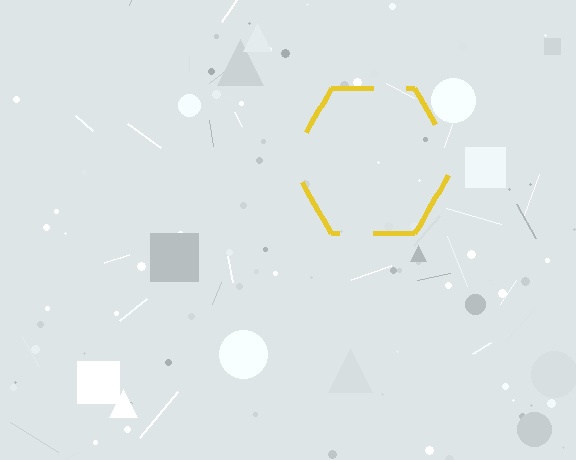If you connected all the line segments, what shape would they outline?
They would outline a hexagon.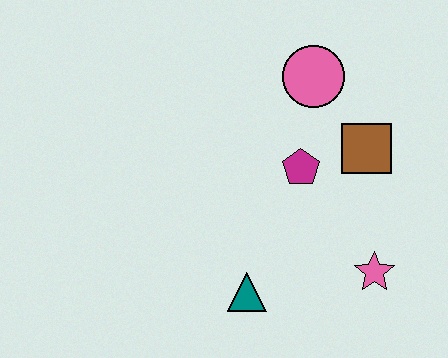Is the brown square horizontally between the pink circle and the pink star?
Yes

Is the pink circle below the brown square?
No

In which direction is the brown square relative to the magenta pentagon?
The brown square is to the right of the magenta pentagon.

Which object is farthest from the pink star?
The pink circle is farthest from the pink star.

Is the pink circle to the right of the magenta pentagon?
Yes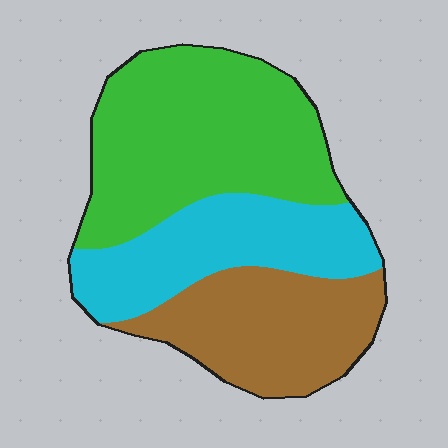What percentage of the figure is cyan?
Cyan covers roughly 30% of the figure.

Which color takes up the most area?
Green, at roughly 45%.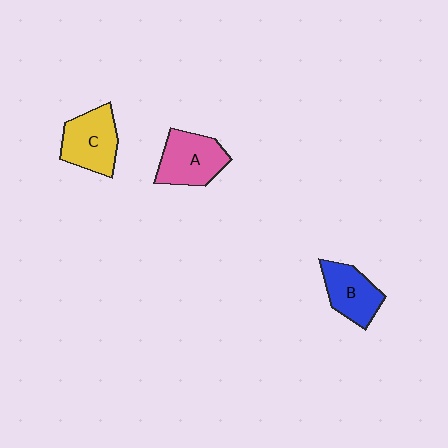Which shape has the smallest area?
Shape B (blue).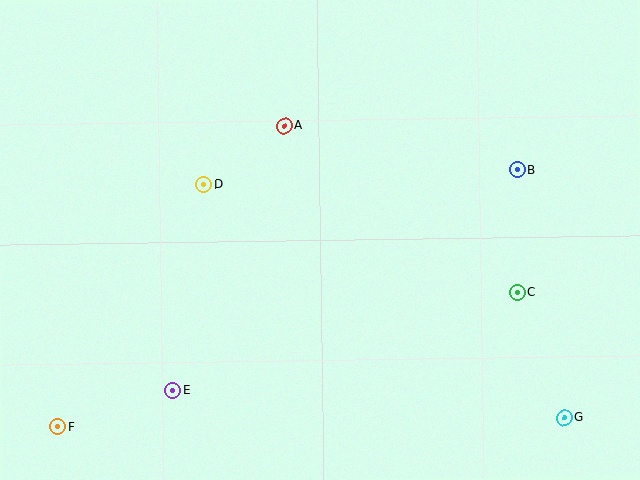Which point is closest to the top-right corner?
Point B is closest to the top-right corner.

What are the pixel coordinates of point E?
Point E is at (173, 390).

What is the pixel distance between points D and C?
The distance between D and C is 331 pixels.